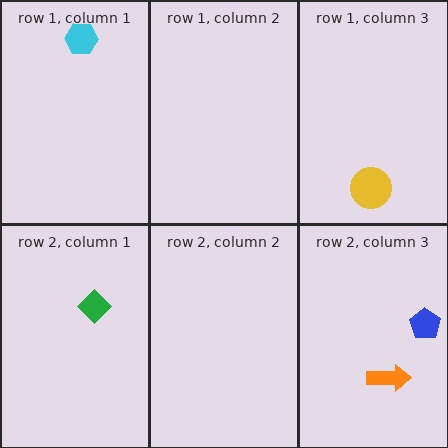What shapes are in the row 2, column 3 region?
The blue pentagon, the orange arrow.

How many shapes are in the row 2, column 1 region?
1.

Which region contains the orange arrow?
The row 2, column 3 region.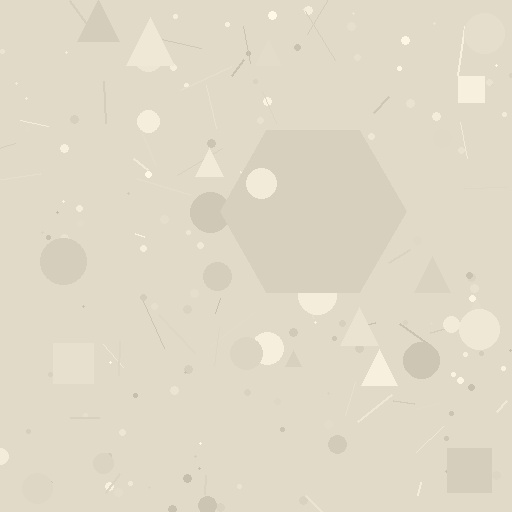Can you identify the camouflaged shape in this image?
The camouflaged shape is a hexagon.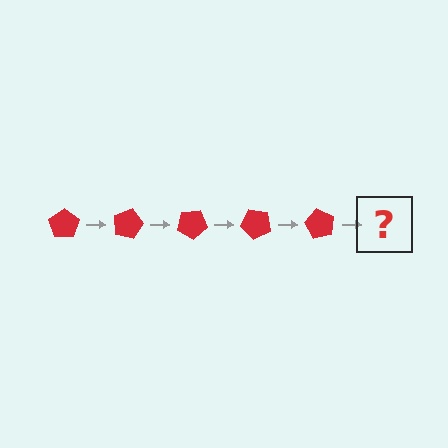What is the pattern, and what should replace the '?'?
The pattern is that the pentagon rotates 15 degrees each step. The '?' should be a red pentagon rotated 75 degrees.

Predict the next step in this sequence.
The next step is a red pentagon rotated 75 degrees.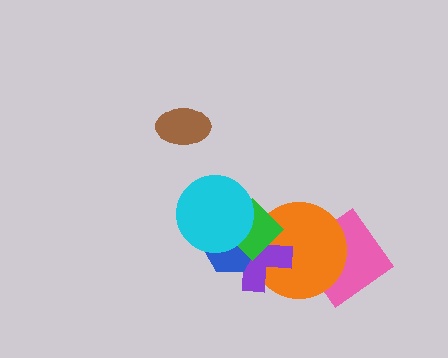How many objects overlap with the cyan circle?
3 objects overlap with the cyan circle.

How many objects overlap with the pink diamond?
1 object overlaps with the pink diamond.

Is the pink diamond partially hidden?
Yes, it is partially covered by another shape.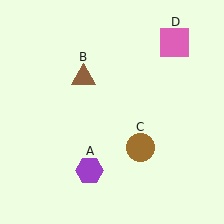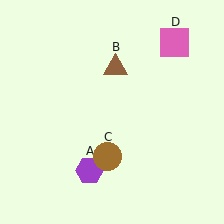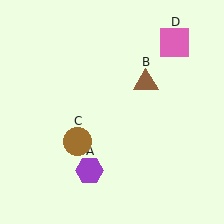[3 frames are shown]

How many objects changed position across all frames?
2 objects changed position: brown triangle (object B), brown circle (object C).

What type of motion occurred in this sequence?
The brown triangle (object B), brown circle (object C) rotated clockwise around the center of the scene.